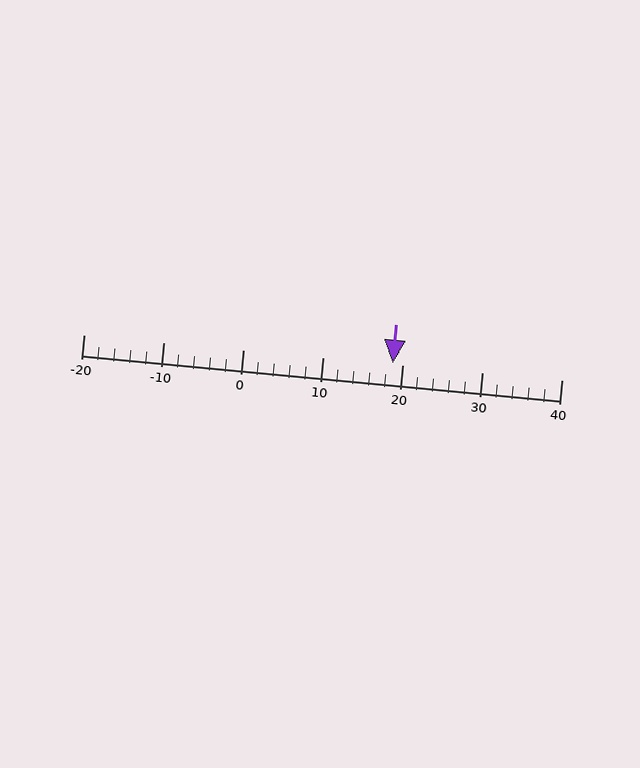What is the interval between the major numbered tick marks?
The major tick marks are spaced 10 units apart.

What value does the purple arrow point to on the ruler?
The purple arrow points to approximately 19.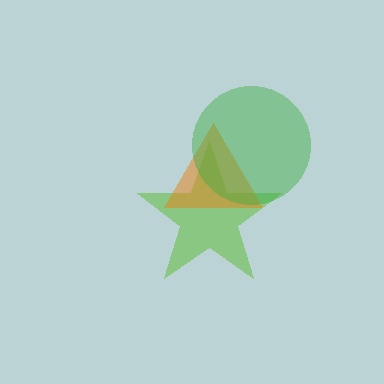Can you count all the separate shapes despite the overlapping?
Yes, there are 3 separate shapes.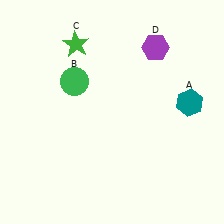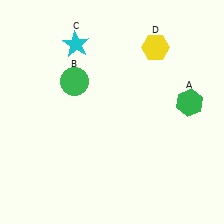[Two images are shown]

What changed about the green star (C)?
In Image 1, C is green. In Image 2, it changed to cyan.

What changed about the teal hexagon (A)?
In Image 1, A is teal. In Image 2, it changed to green.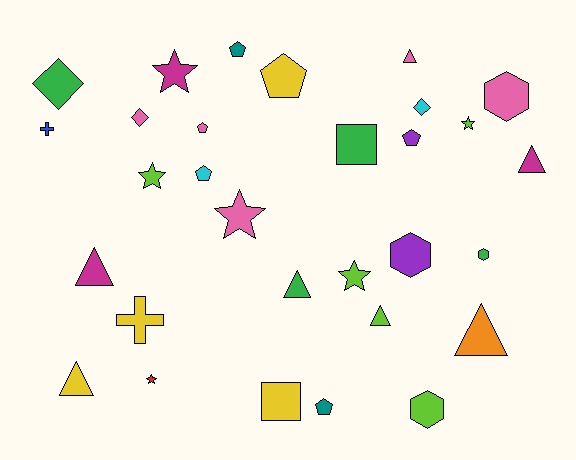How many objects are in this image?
There are 30 objects.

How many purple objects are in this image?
There are 2 purple objects.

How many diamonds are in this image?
There are 3 diamonds.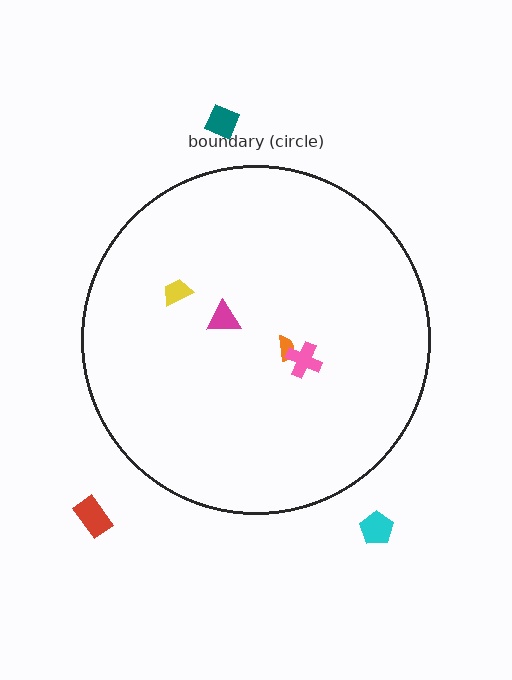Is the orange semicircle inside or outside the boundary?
Inside.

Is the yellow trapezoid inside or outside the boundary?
Inside.